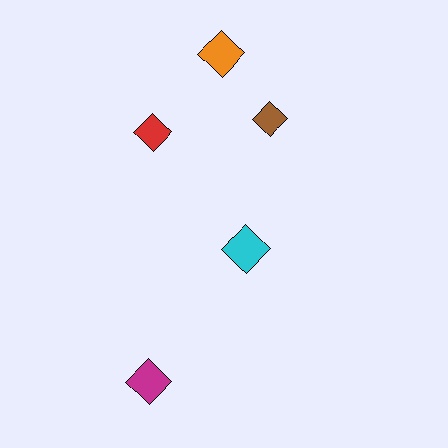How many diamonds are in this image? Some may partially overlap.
There are 5 diamonds.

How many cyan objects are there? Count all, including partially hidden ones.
There is 1 cyan object.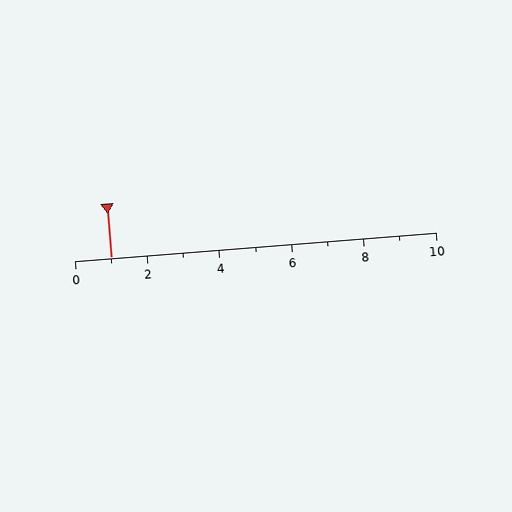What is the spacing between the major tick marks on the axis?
The major ticks are spaced 2 apart.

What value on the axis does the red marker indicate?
The marker indicates approximately 1.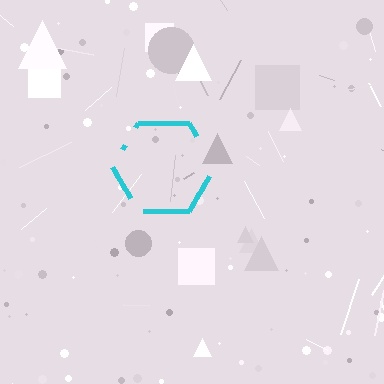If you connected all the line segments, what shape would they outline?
They would outline a hexagon.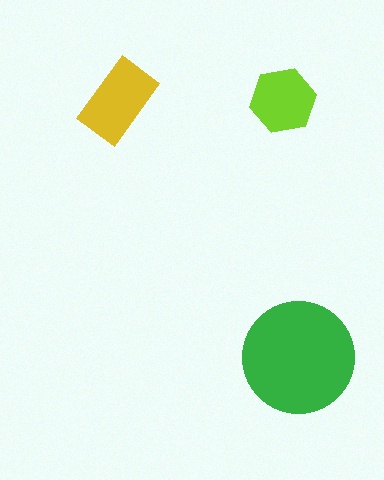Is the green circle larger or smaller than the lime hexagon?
Larger.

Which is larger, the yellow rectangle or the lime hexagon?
The yellow rectangle.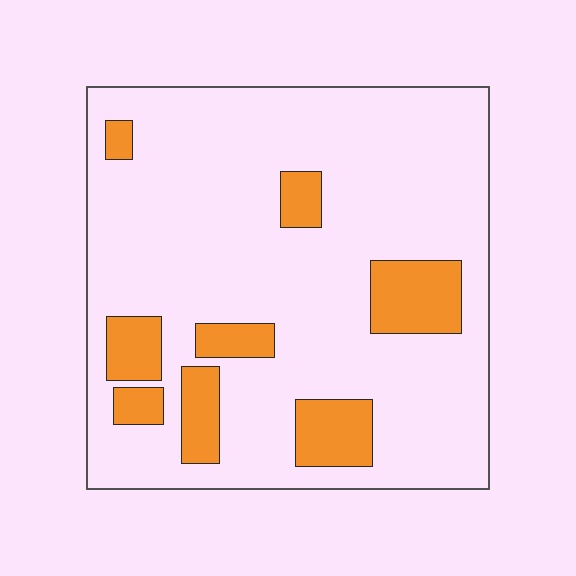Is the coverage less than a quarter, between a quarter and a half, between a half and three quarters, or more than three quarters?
Less than a quarter.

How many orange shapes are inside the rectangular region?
8.